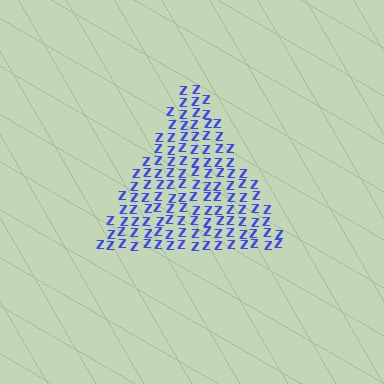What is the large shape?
The large shape is a triangle.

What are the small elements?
The small elements are letter Z's.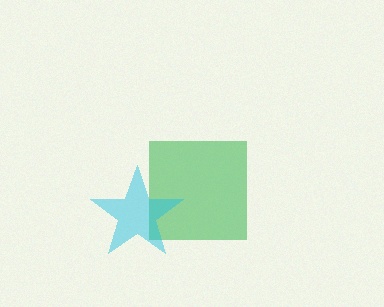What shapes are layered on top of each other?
The layered shapes are: a green square, a cyan star.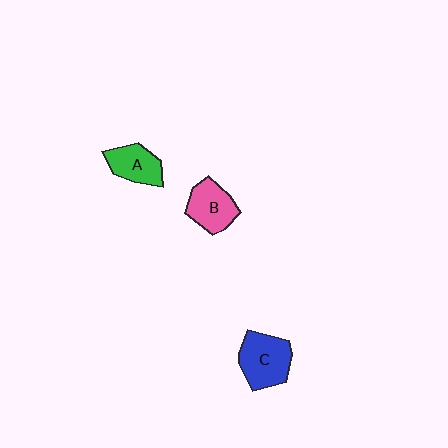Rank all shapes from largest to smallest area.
From largest to smallest: C (blue), B (pink), A (green).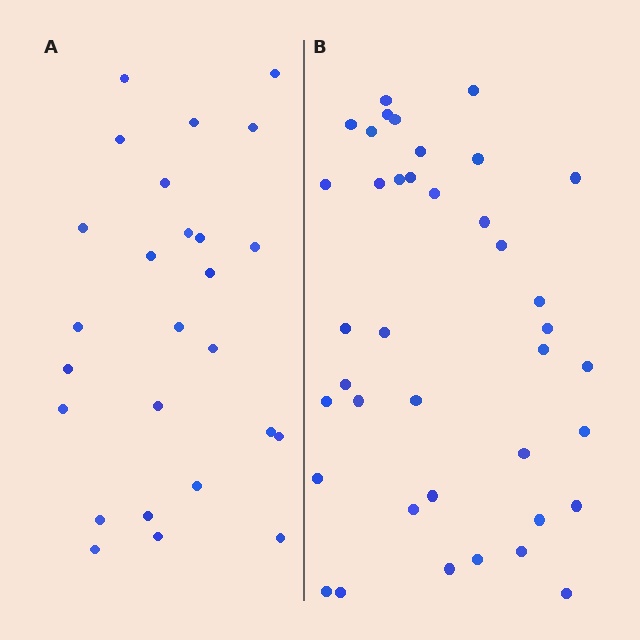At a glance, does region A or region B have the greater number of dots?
Region B (the right region) has more dots.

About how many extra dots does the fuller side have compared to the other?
Region B has approximately 15 more dots than region A.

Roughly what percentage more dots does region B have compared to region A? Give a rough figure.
About 50% more.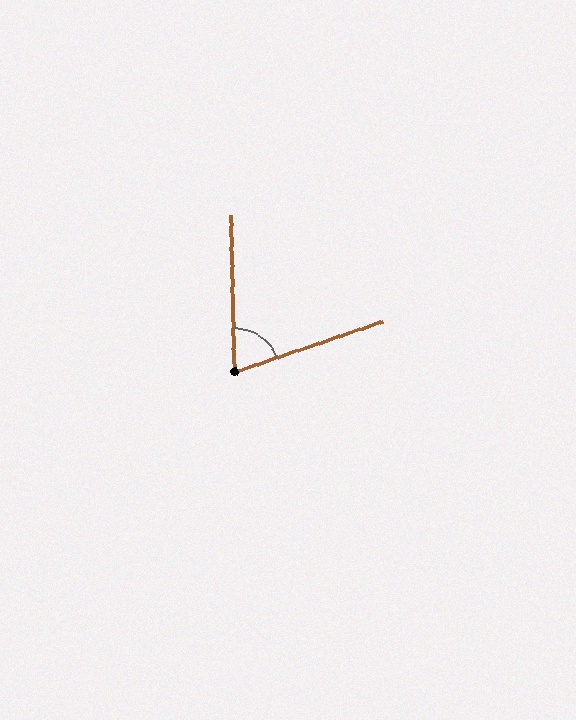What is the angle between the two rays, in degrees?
Approximately 72 degrees.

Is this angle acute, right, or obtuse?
It is acute.